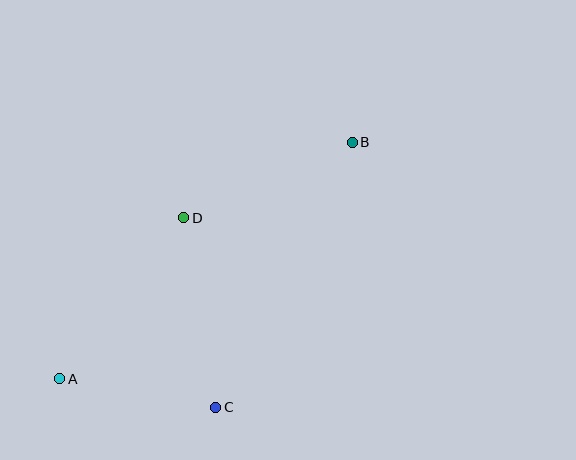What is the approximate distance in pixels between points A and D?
The distance between A and D is approximately 203 pixels.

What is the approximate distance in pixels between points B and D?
The distance between B and D is approximately 184 pixels.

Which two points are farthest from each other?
Points A and B are farthest from each other.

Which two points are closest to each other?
Points A and C are closest to each other.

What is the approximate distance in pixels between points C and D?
The distance between C and D is approximately 192 pixels.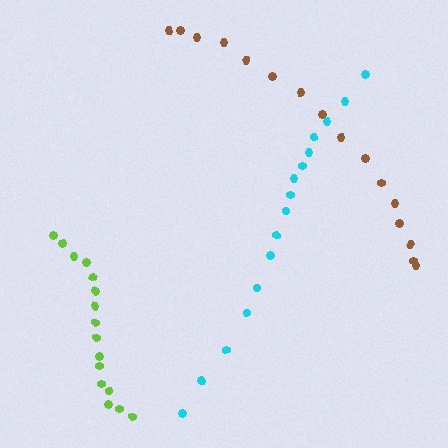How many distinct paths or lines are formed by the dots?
There are 3 distinct paths.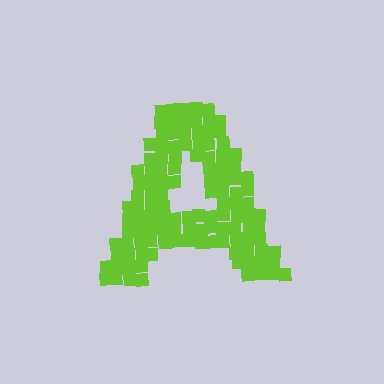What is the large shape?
The large shape is the letter A.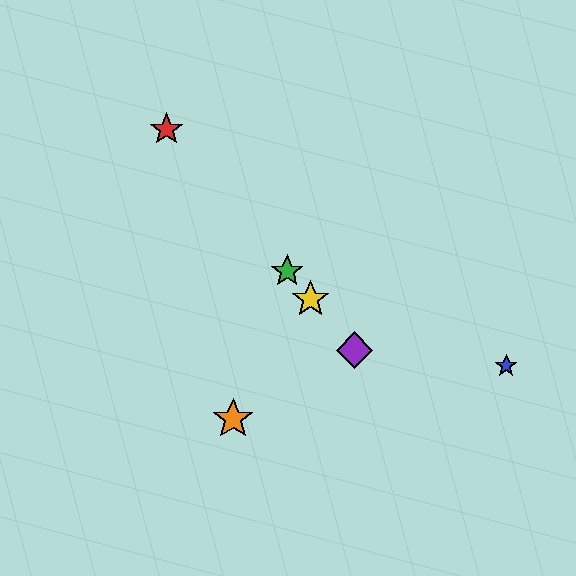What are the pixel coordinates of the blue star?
The blue star is at (506, 366).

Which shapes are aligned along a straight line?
The red star, the green star, the yellow star, the purple diamond are aligned along a straight line.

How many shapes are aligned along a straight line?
4 shapes (the red star, the green star, the yellow star, the purple diamond) are aligned along a straight line.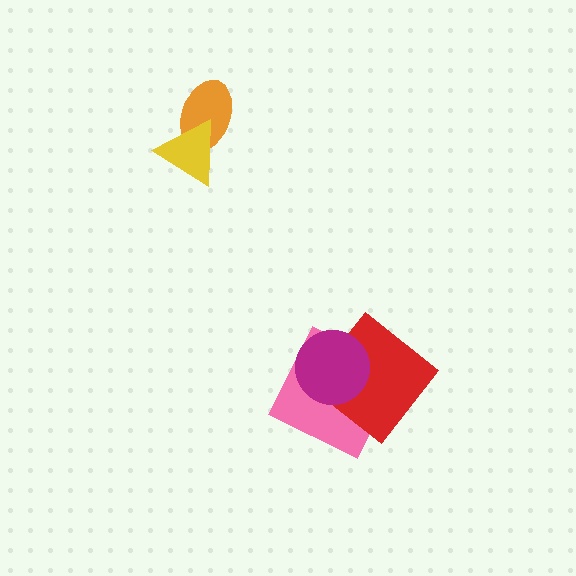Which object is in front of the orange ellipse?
The yellow triangle is in front of the orange ellipse.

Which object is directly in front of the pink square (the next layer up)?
The red diamond is directly in front of the pink square.